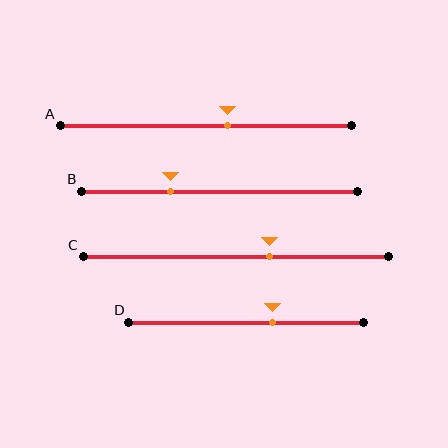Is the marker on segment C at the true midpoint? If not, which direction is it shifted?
No, the marker on segment C is shifted to the right by about 11% of the segment length.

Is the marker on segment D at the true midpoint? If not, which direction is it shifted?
No, the marker on segment D is shifted to the right by about 11% of the segment length.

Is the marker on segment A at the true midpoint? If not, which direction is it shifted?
No, the marker on segment A is shifted to the right by about 8% of the segment length.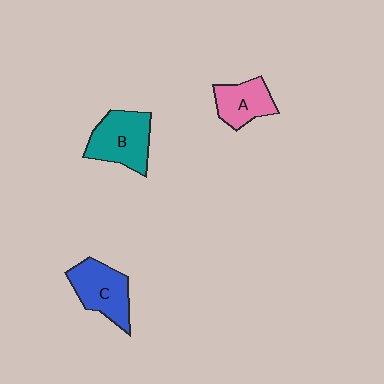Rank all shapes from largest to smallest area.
From largest to smallest: B (teal), C (blue), A (pink).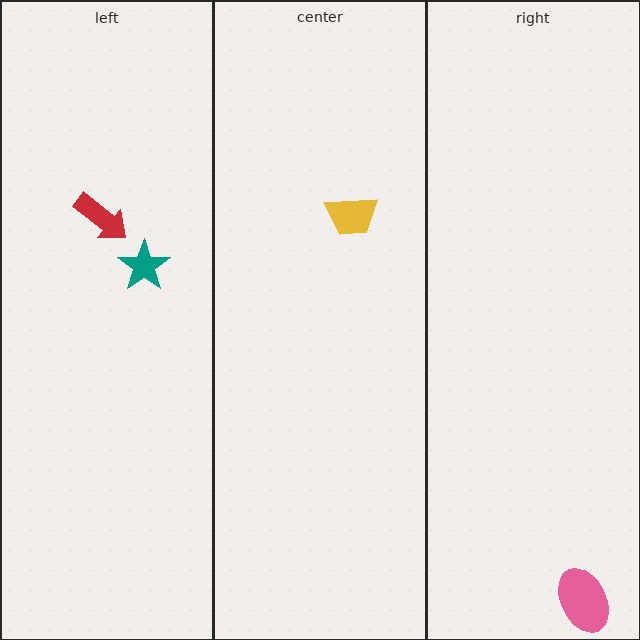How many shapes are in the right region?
1.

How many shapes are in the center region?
1.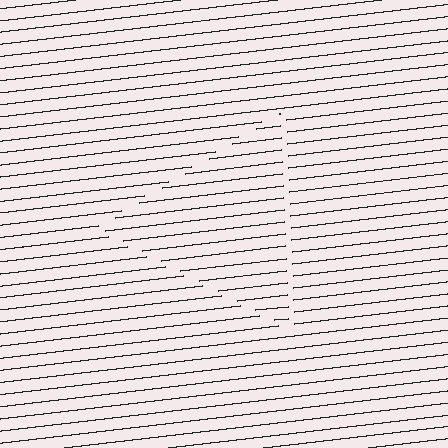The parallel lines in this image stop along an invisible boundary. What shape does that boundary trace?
An illusory triangle. The interior of the shape contains the same grating, shifted by half a period — the contour is defined by the phase discontinuity where line-ends from the inner and outer gratings abut.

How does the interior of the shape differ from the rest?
The interior of the shape contains the same grating, shifted by half a period — the contour is defined by the phase discontinuity where line-ends from the inner and outer gratings abut.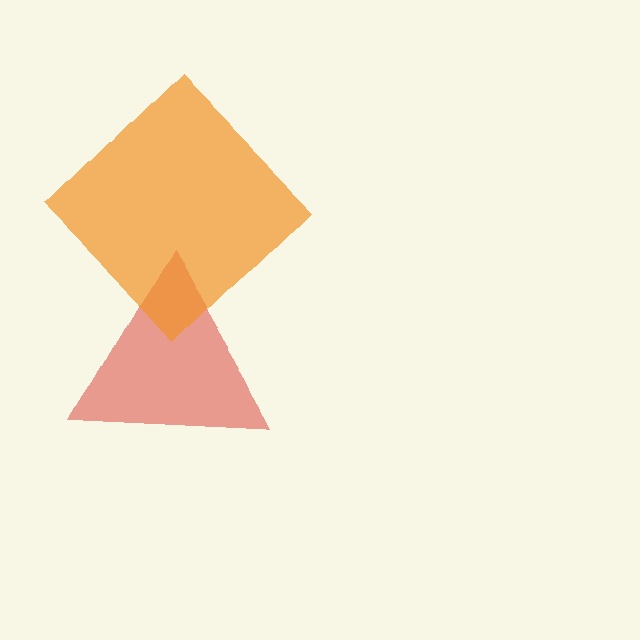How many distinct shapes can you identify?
There are 2 distinct shapes: a red triangle, an orange diamond.